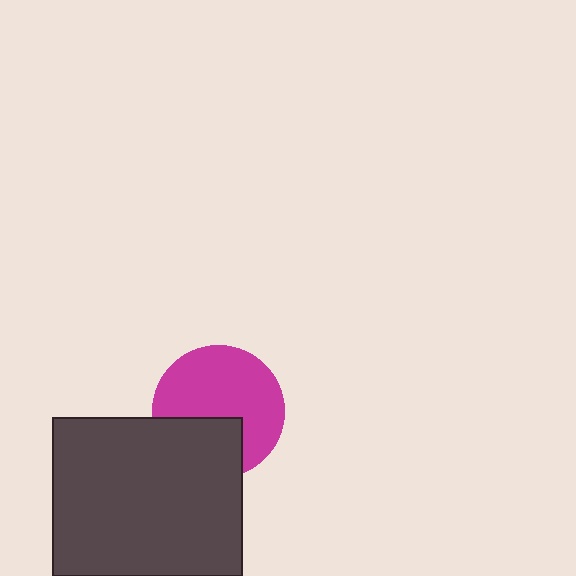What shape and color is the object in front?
The object in front is a dark gray rectangle.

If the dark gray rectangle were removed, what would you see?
You would see the complete magenta circle.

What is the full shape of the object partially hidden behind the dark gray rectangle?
The partially hidden object is a magenta circle.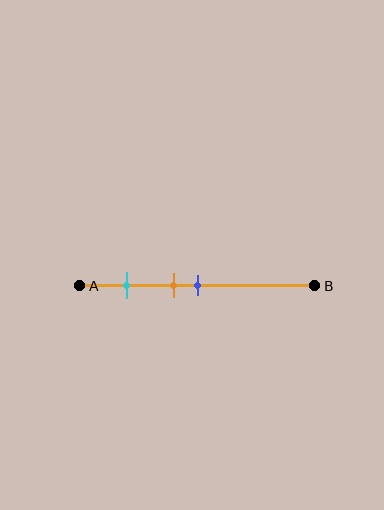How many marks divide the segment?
There are 3 marks dividing the segment.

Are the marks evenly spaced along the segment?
No, the marks are not evenly spaced.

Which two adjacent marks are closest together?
The orange and blue marks are the closest adjacent pair.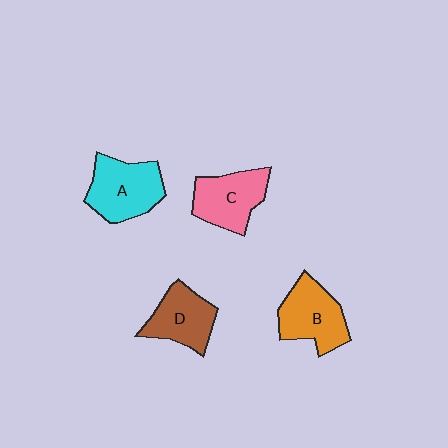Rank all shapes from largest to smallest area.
From largest to smallest: A (cyan), B (orange), C (pink), D (brown).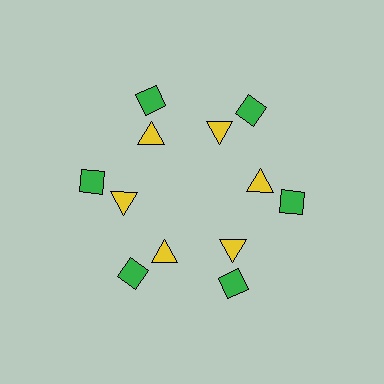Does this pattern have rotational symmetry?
Yes, this pattern has 6-fold rotational symmetry. It looks the same after rotating 60 degrees around the center.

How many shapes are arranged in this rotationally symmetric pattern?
There are 12 shapes, arranged in 6 groups of 2.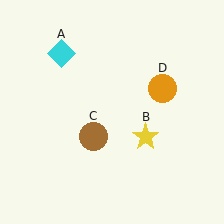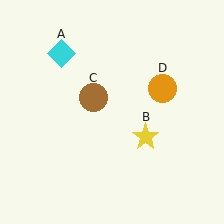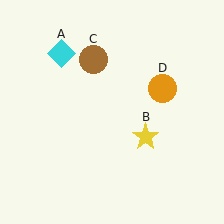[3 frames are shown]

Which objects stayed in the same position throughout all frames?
Cyan diamond (object A) and yellow star (object B) and orange circle (object D) remained stationary.